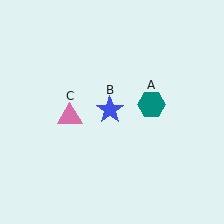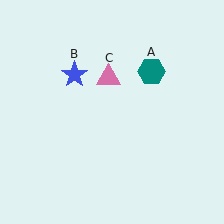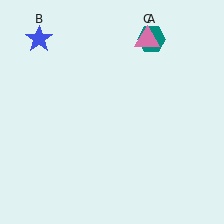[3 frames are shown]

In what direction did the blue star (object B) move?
The blue star (object B) moved up and to the left.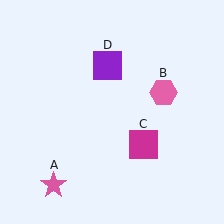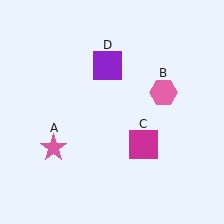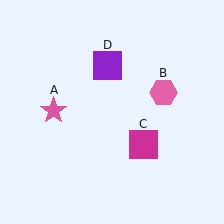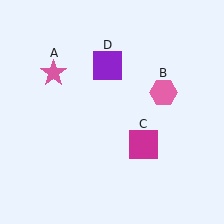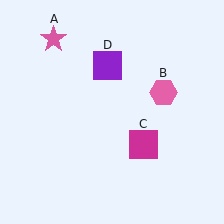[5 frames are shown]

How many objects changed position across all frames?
1 object changed position: pink star (object A).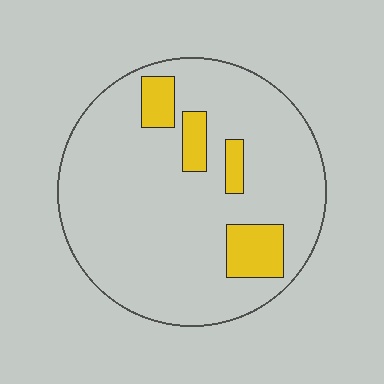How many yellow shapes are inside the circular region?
4.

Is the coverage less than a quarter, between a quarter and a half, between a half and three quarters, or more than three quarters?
Less than a quarter.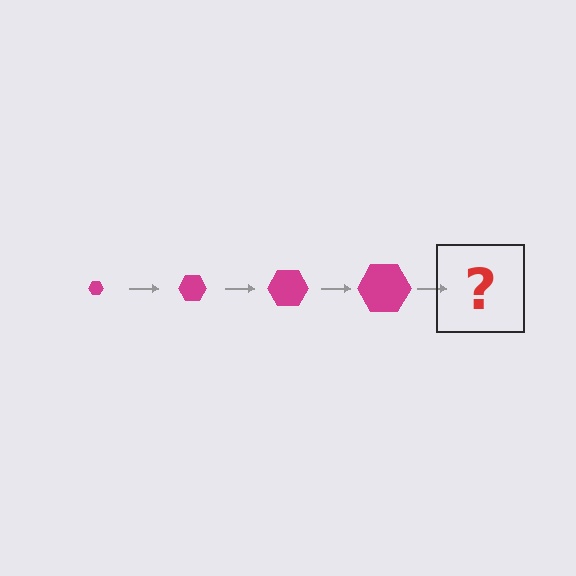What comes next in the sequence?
The next element should be a magenta hexagon, larger than the previous one.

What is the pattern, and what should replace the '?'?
The pattern is that the hexagon gets progressively larger each step. The '?' should be a magenta hexagon, larger than the previous one.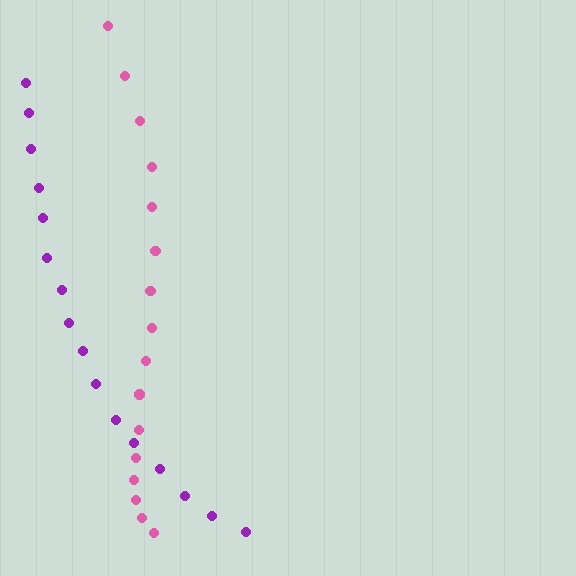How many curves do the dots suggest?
There are 2 distinct paths.